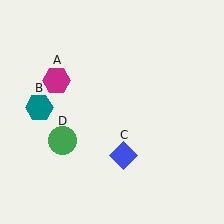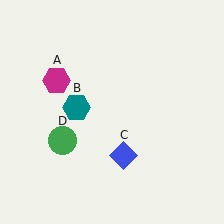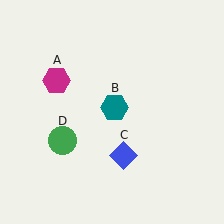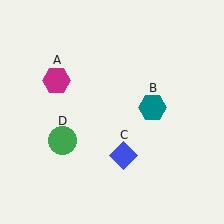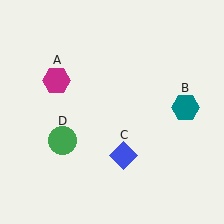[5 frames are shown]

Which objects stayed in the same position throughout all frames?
Magenta hexagon (object A) and blue diamond (object C) and green circle (object D) remained stationary.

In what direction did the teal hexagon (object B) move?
The teal hexagon (object B) moved right.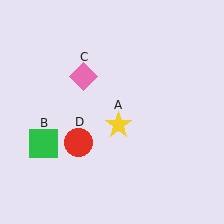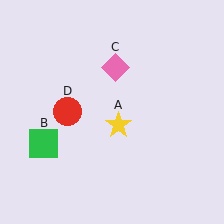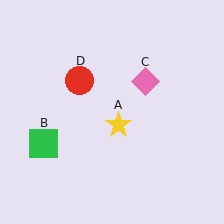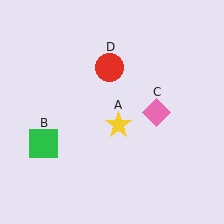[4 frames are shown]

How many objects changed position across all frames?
2 objects changed position: pink diamond (object C), red circle (object D).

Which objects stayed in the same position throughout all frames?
Yellow star (object A) and green square (object B) remained stationary.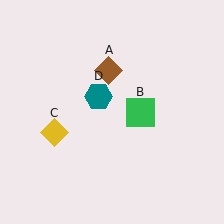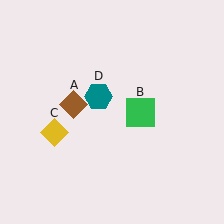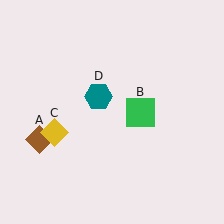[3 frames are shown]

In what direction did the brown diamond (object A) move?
The brown diamond (object A) moved down and to the left.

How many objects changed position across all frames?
1 object changed position: brown diamond (object A).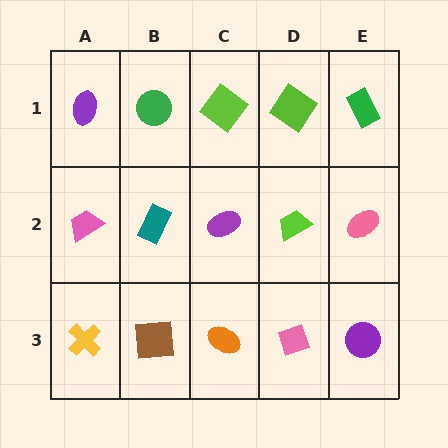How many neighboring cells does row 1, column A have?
2.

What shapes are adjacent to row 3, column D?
A lime trapezoid (row 2, column D), an orange ellipse (row 3, column C), a purple circle (row 3, column E).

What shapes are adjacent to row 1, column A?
A pink trapezoid (row 2, column A), a green circle (row 1, column B).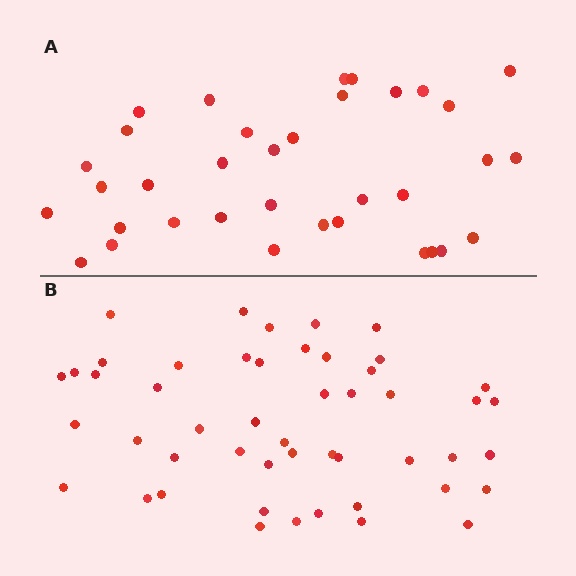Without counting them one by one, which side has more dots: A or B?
Region B (the bottom region) has more dots.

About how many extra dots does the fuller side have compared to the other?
Region B has approximately 15 more dots than region A.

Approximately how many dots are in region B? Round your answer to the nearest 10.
About 50 dots. (The exact count is 49, which rounds to 50.)